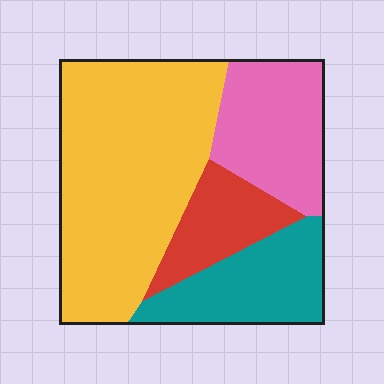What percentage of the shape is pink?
Pink covers 20% of the shape.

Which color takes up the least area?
Red, at roughly 15%.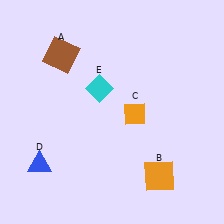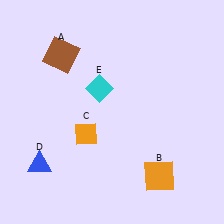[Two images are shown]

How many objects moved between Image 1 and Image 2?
1 object moved between the two images.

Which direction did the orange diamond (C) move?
The orange diamond (C) moved left.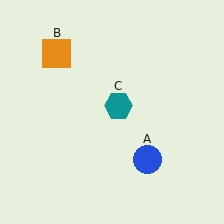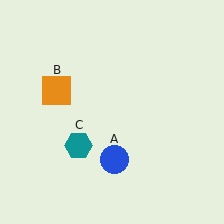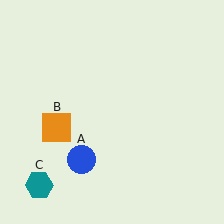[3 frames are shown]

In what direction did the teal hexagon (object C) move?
The teal hexagon (object C) moved down and to the left.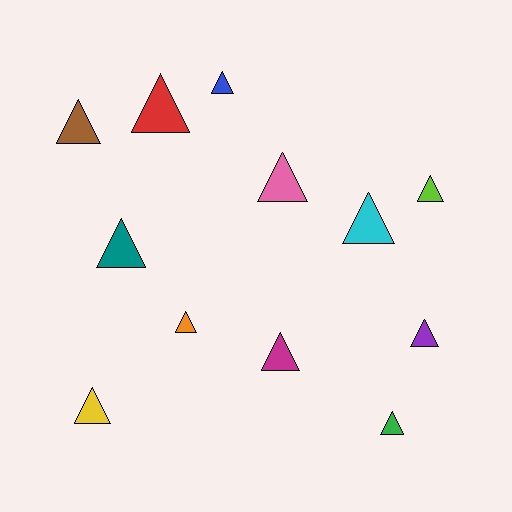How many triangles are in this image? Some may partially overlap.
There are 12 triangles.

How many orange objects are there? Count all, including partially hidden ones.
There is 1 orange object.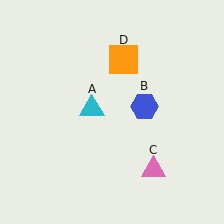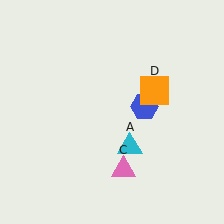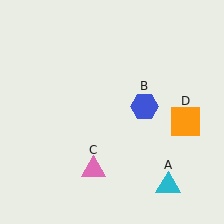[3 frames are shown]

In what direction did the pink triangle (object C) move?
The pink triangle (object C) moved left.